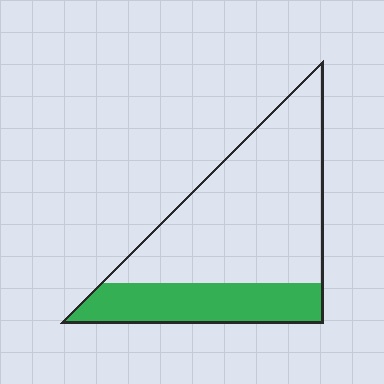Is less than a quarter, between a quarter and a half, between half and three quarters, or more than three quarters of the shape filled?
Between a quarter and a half.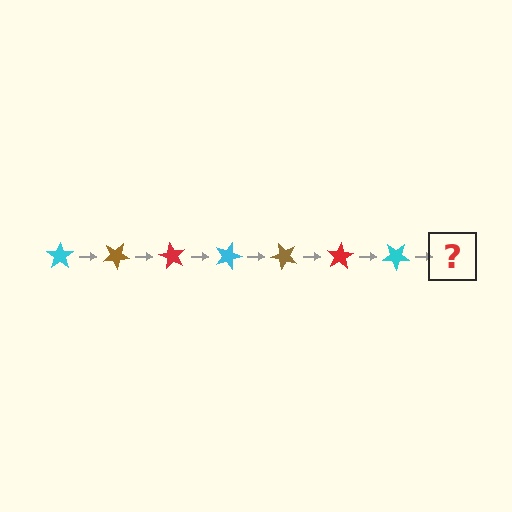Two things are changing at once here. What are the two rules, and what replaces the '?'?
The two rules are that it rotates 30 degrees each step and the color cycles through cyan, brown, and red. The '?' should be a brown star, rotated 210 degrees from the start.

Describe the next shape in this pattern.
It should be a brown star, rotated 210 degrees from the start.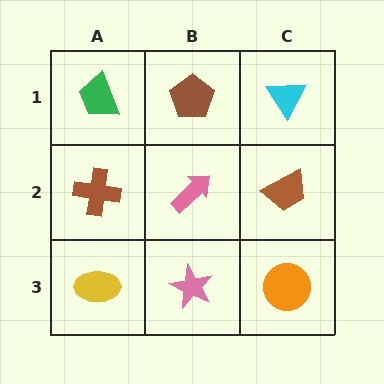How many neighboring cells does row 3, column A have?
2.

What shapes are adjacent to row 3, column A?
A brown cross (row 2, column A), a pink star (row 3, column B).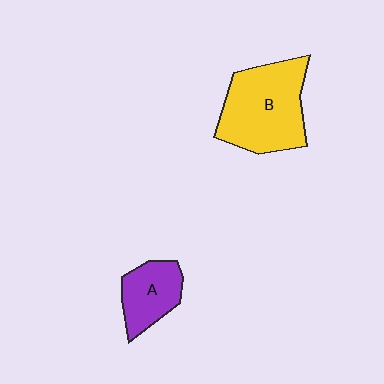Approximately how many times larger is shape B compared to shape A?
Approximately 2.0 times.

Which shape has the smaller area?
Shape A (purple).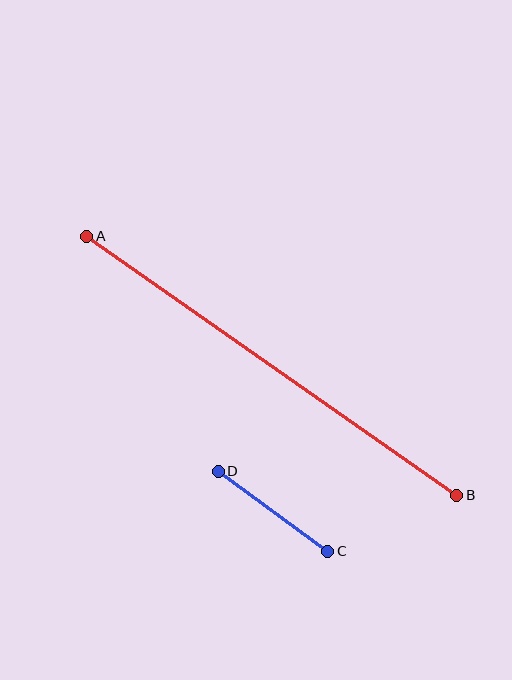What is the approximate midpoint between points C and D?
The midpoint is at approximately (273, 511) pixels.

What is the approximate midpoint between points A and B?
The midpoint is at approximately (272, 366) pixels.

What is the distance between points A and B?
The distance is approximately 452 pixels.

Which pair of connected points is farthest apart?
Points A and B are farthest apart.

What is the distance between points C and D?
The distance is approximately 135 pixels.